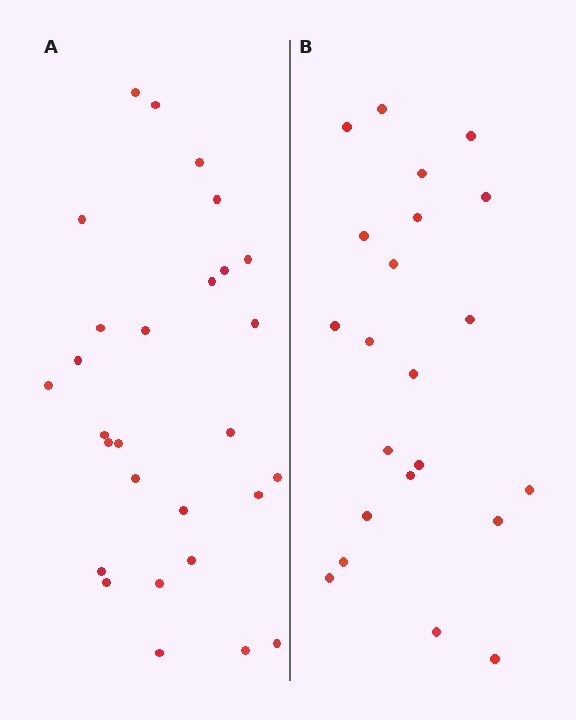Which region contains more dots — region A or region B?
Region A (the left region) has more dots.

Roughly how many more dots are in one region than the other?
Region A has about 6 more dots than region B.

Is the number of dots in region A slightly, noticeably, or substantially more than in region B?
Region A has noticeably more, but not dramatically so. The ratio is roughly 1.3 to 1.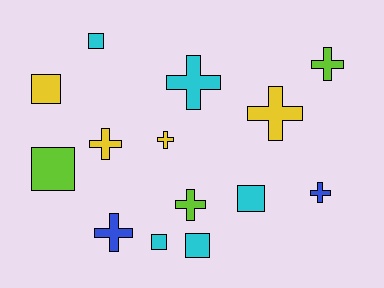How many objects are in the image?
There are 14 objects.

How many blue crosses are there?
There are 2 blue crosses.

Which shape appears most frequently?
Cross, with 8 objects.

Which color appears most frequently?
Cyan, with 5 objects.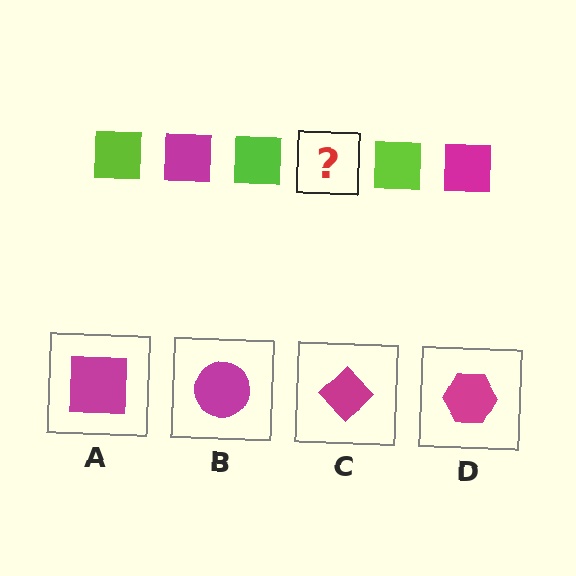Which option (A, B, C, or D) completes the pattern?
A.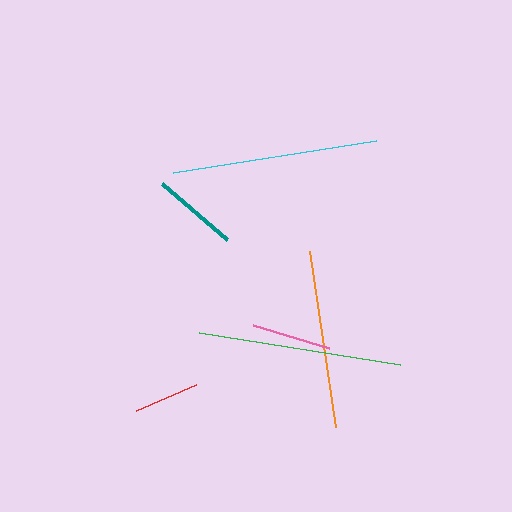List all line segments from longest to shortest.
From longest to shortest: cyan, green, orange, teal, pink, red.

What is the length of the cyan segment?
The cyan segment is approximately 206 pixels long.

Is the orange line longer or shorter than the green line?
The green line is longer than the orange line.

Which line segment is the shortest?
The red line is the shortest at approximately 66 pixels.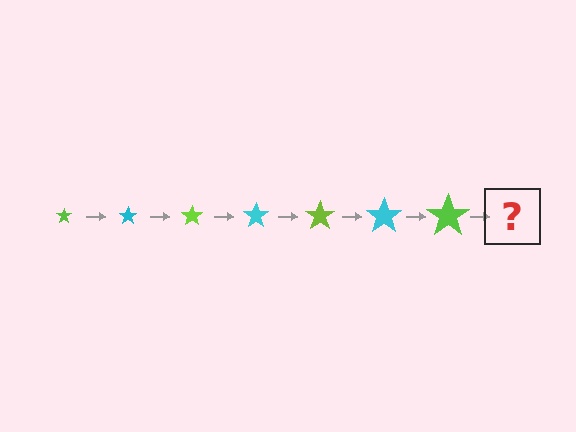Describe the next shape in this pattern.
It should be a cyan star, larger than the previous one.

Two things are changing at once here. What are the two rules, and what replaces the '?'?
The two rules are that the star grows larger each step and the color cycles through lime and cyan. The '?' should be a cyan star, larger than the previous one.